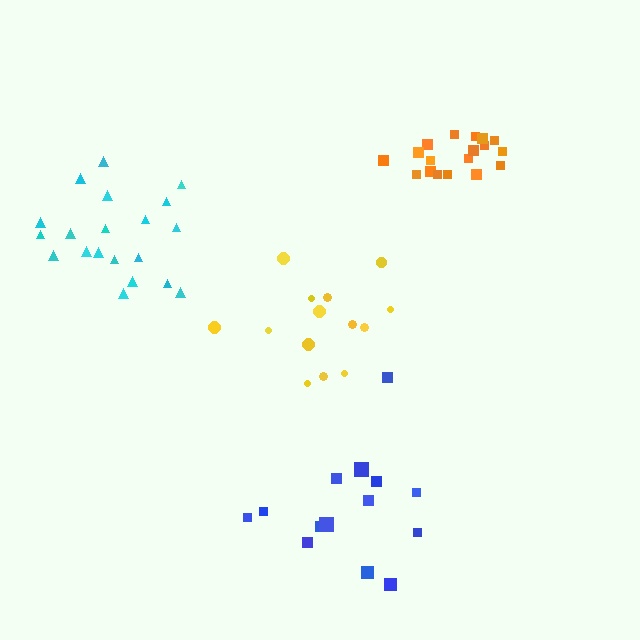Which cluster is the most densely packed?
Orange.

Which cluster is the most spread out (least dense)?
Blue.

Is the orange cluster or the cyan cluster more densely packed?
Orange.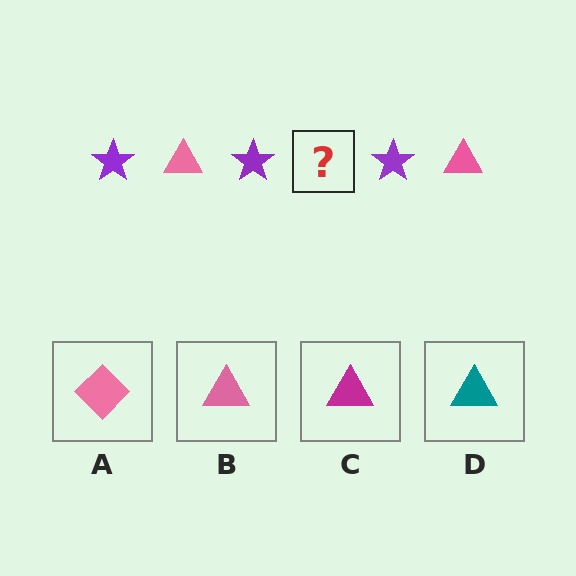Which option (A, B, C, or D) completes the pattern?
B.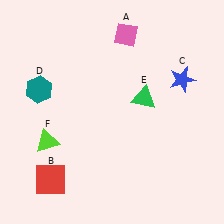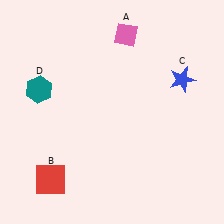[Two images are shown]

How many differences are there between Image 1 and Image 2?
There are 2 differences between the two images.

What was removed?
The lime triangle (F), the green triangle (E) were removed in Image 2.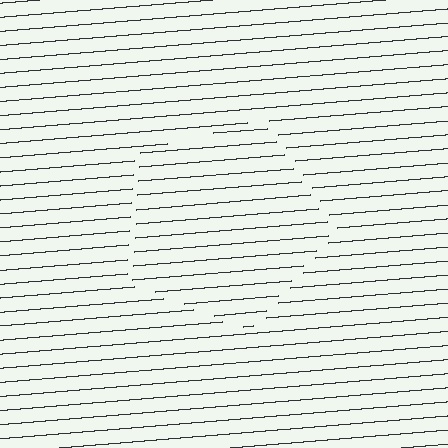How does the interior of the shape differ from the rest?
The interior of the shape contains the same grating, shifted by half a period — the contour is defined by the phase discontinuity where line-ends from the inner and outer gratings abut.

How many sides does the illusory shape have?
5 sides — the line-ends trace a pentagon.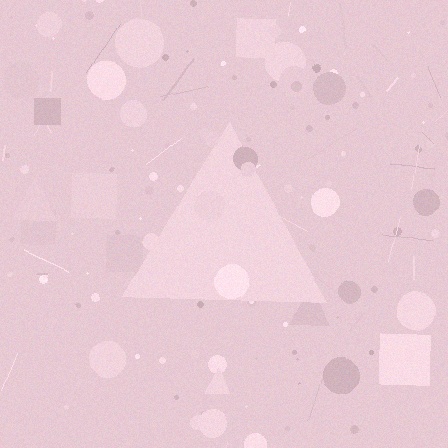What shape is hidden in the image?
A triangle is hidden in the image.